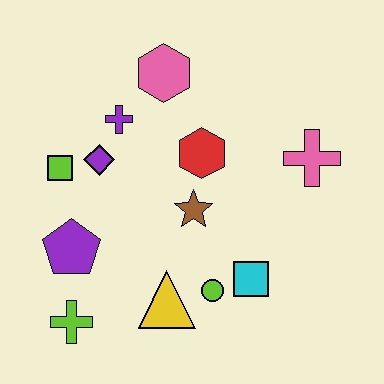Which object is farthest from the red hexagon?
The lime cross is farthest from the red hexagon.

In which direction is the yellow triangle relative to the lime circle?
The yellow triangle is to the left of the lime circle.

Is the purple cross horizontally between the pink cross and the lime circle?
No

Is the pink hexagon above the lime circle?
Yes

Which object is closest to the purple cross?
The purple diamond is closest to the purple cross.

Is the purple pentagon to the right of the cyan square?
No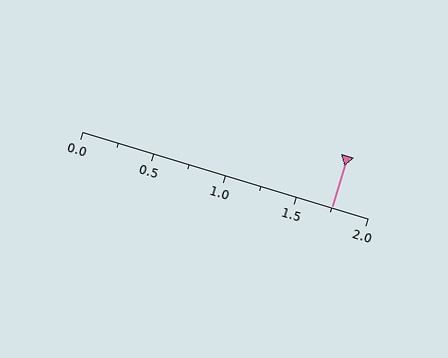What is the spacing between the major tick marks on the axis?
The major ticks are spaced 0.5 apart.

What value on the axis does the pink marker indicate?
The marker indicates approximately 1.75.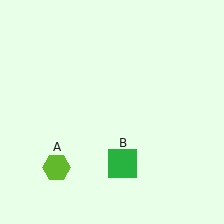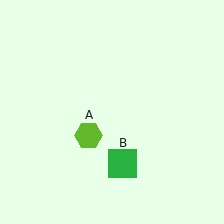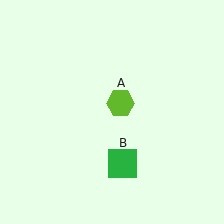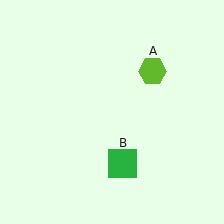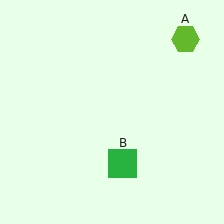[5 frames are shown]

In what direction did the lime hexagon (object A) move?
The lime hexagon (object A) moved up and to the right.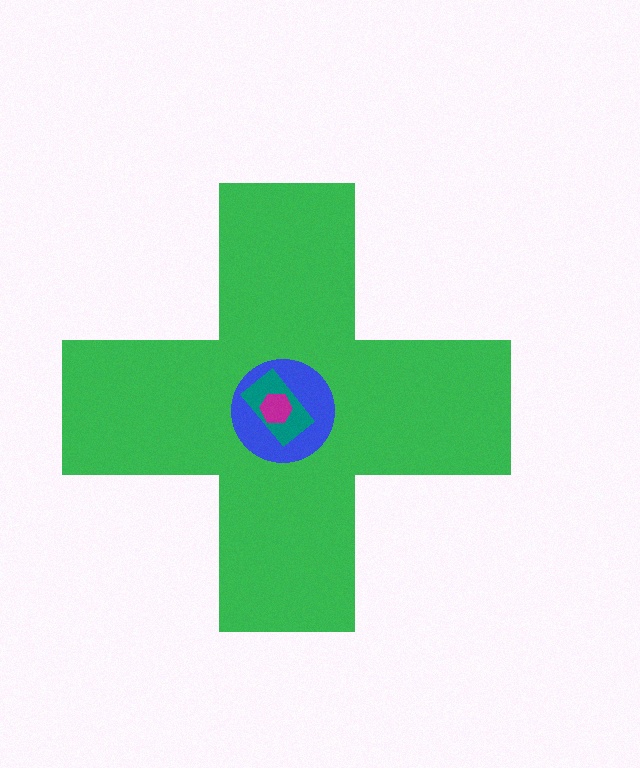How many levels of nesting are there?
4.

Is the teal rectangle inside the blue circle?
Yes.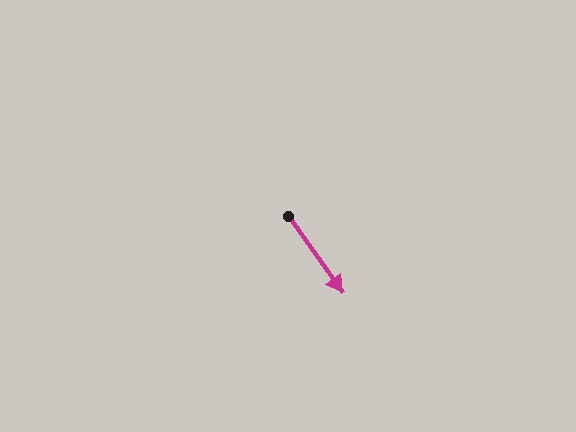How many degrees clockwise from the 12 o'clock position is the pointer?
Approximately 145 degrees.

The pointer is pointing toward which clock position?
Roughly 5 o'clock.